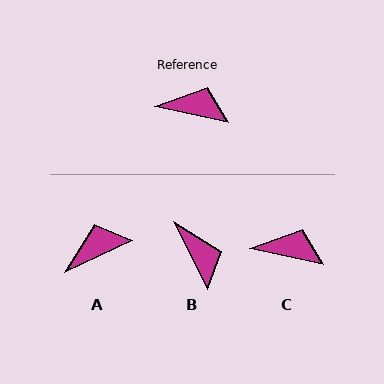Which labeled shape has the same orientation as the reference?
C.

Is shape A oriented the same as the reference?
No, it is off by about 38 degrees.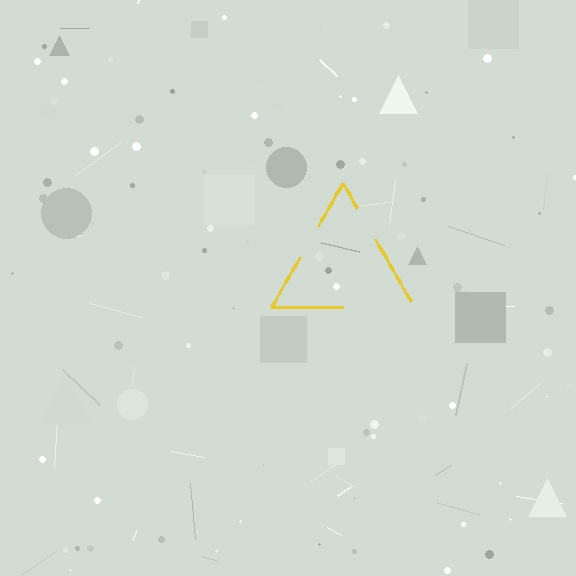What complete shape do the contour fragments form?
The contour fragments form a triangle.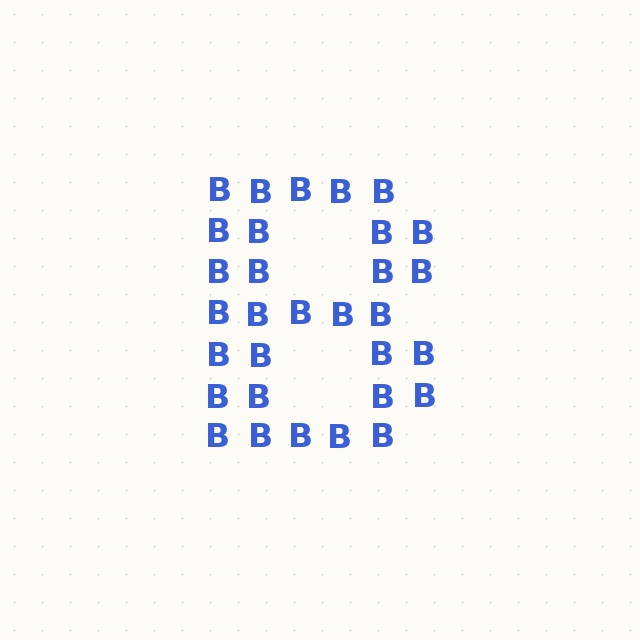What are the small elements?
The small elements are letter B's.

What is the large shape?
The large shape is the letter B.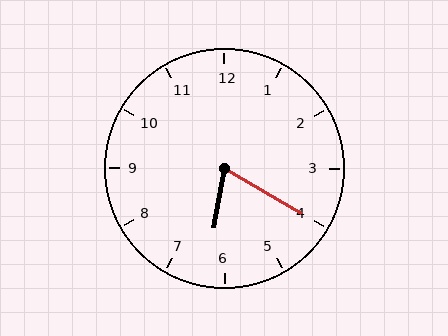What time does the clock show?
6:20.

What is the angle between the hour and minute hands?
Approximately 70 degrees.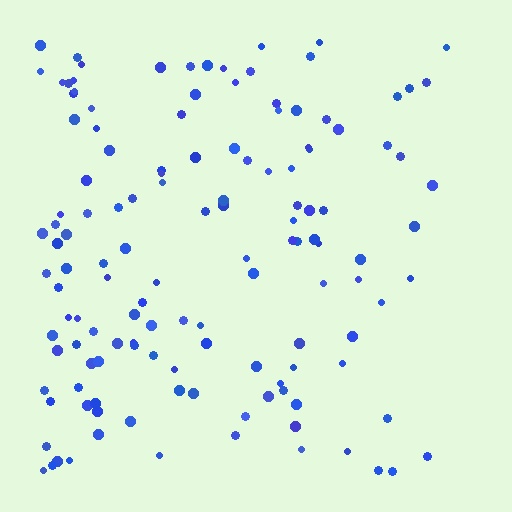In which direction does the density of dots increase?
From right to left, with the left side densest.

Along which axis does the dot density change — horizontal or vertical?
Horizontal.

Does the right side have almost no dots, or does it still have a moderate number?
Still a moderate number, just noticeably fewer than the left.